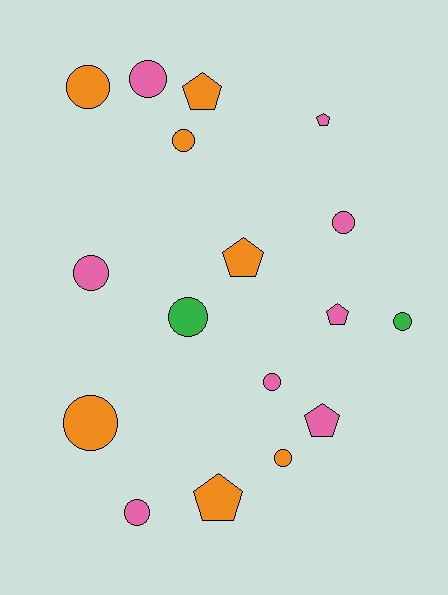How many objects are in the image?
There are 17 objects.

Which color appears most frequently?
Pink, with 8 objects.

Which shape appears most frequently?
Circle, with 11 objects.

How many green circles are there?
There are 2 green circles.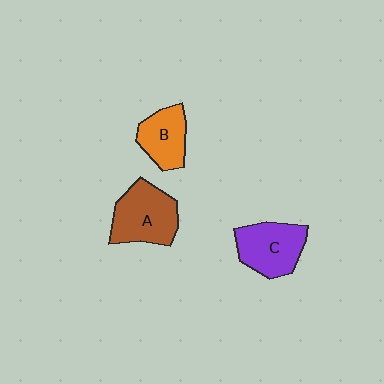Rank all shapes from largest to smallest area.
From largest to smallest: A (brown), C (purple), B (orange).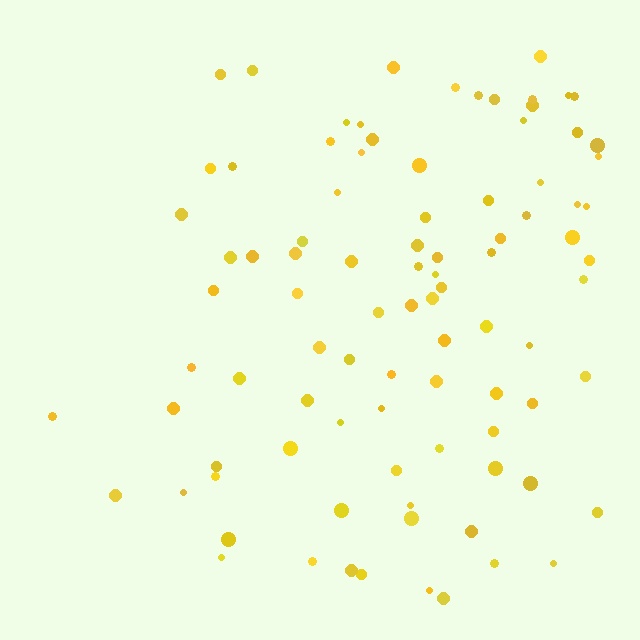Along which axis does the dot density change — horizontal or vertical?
Horizontal.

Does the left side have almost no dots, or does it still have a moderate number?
Still a moderate number, just noticeably fewer than the right.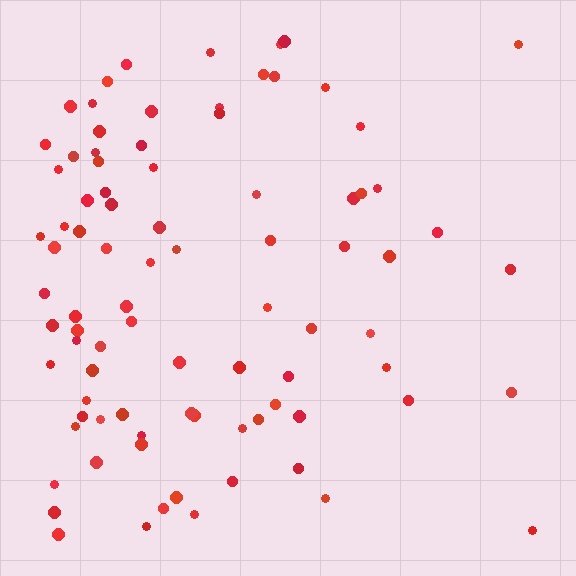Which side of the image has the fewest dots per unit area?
The right.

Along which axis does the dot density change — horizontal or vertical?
Horizontal.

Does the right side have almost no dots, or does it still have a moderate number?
Still a moderate number, just noticeably fewer than the left.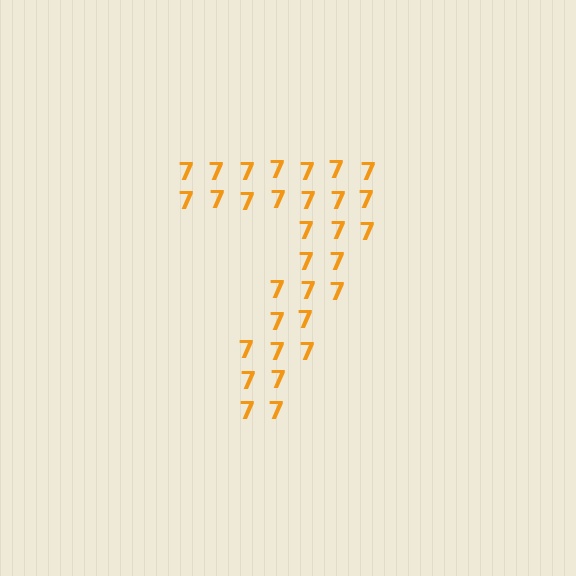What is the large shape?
The large shape is the digit 7.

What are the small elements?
The small elements are digit 7's.